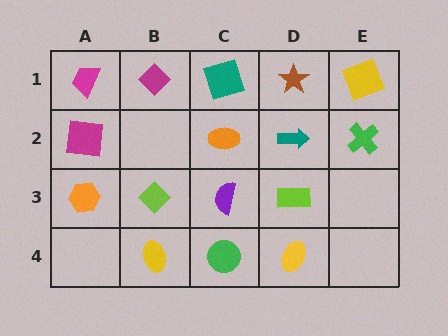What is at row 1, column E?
A yellow square.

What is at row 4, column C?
A green circle.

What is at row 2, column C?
An orange ellipse.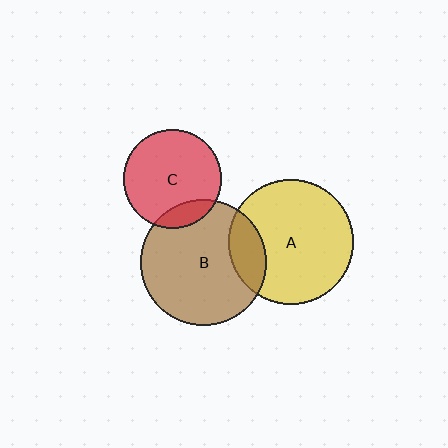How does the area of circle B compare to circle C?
Approximately 1.7 times.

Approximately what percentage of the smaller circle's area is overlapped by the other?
Approximately 15%.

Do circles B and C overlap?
Yes.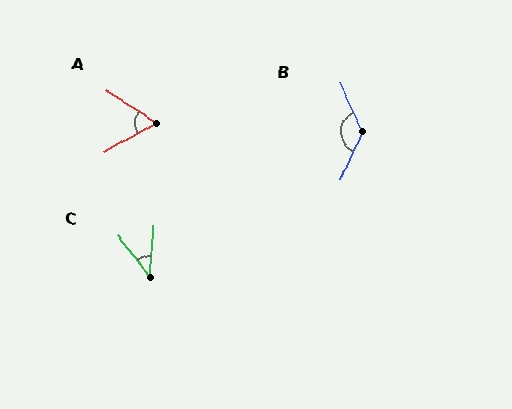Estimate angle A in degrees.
Approximately 62 degrees.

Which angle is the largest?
B, at approximately 132 degrees.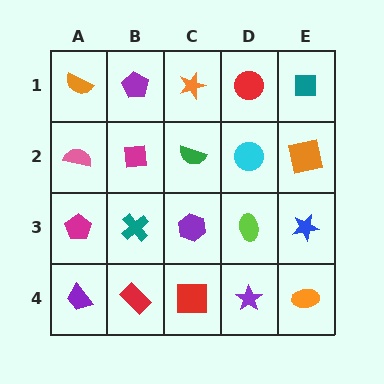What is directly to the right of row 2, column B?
A green semicircle.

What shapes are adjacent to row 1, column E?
An orange square (row 2, column E), a red circle (row 1, column D).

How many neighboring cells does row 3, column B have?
4.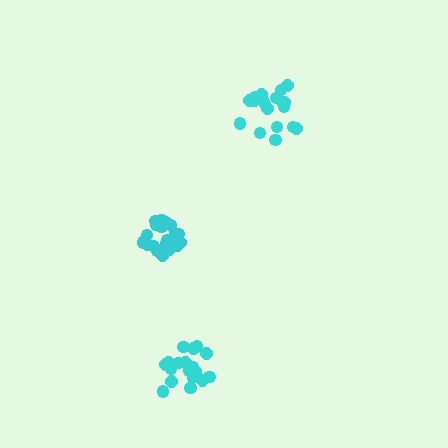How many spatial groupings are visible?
There are 3 spatial groupings.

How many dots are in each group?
Group 1: 19 dots, Group 2: 21 dots, Group 3: 20 dots (60 total).